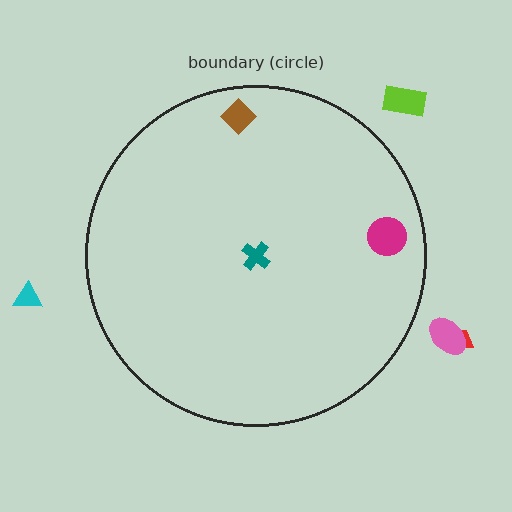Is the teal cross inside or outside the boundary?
Inside.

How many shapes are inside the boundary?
3 inside, 4 outside.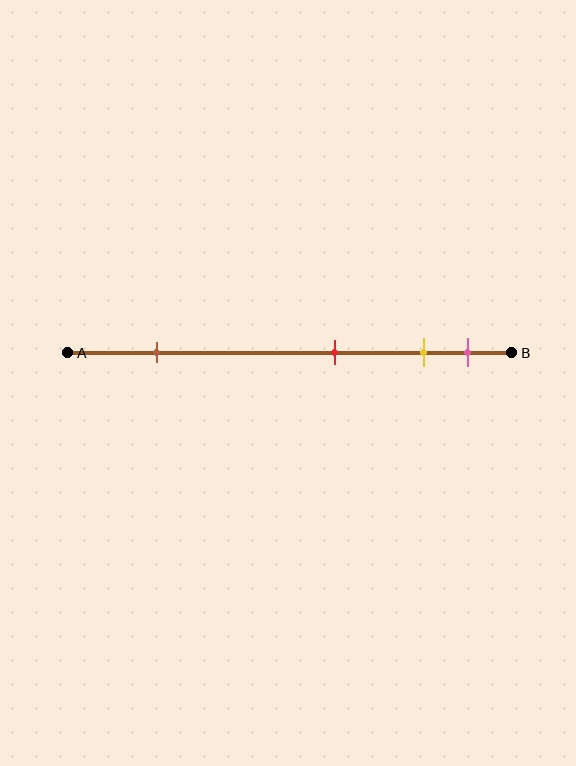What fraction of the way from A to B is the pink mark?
The pink mark is approximately 90% (0.9) of the way from A to B.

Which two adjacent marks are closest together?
The yellow and pink marks are the closest adjacent pair.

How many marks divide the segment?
There are 4 marks dividing the segment.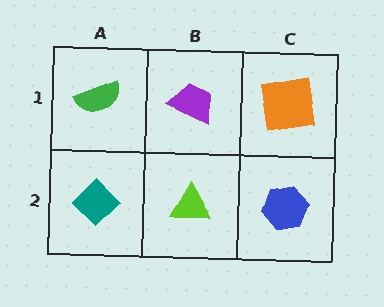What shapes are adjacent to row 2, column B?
A purple trapezoid (row 1, column B), a teal diamond (row 2, column A), a blue hexagon (row 2, column C).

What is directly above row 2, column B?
A purple trapezoid.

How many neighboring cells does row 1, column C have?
2.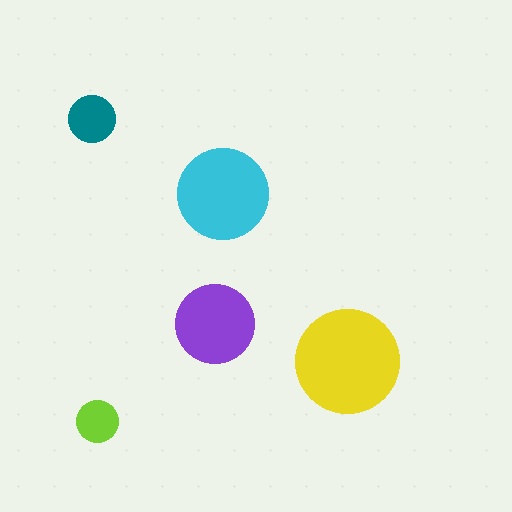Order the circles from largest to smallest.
the yellow one, the cyan one, the purple one, the teal one, the lime one.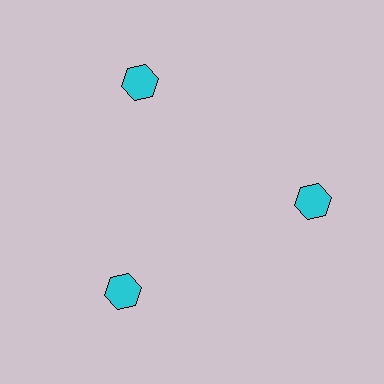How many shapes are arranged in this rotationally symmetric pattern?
There are 3 shapes, arranged in 3 groups of 1.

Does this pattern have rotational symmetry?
Yes, this pattern has 3-fold rotational symmetry. It looks the same after rotating 120 degrees around the center.